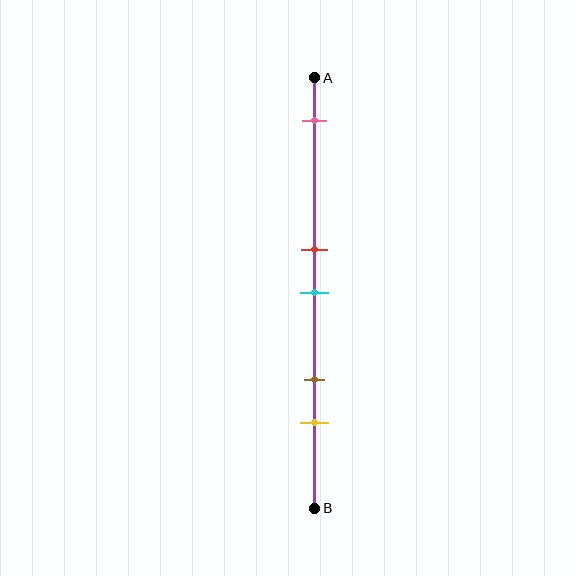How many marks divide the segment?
There are 5 marks dividing the segment.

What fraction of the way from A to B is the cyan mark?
The cyan mark is approximately 50% (0.5) of the way from A to B.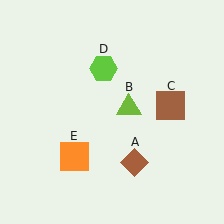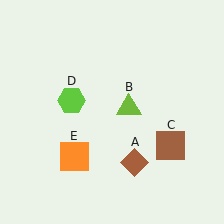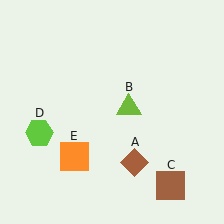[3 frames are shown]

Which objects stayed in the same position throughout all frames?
Brown diamond (object A) and lime triangle (object B) and orange square (object E) remained stationary.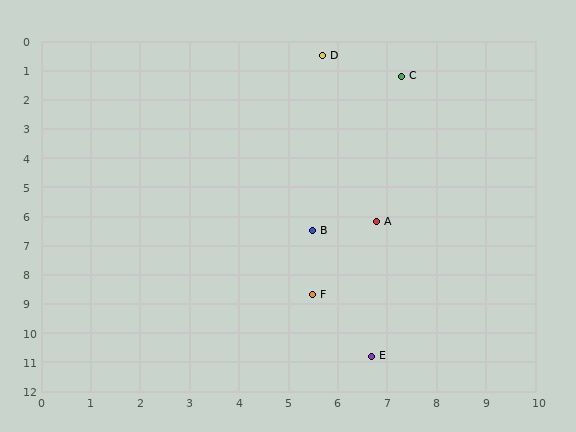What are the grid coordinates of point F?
Point F is at approximately (5.5, 8.7).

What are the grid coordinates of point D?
Point D is at approximately (5.7, 0.5).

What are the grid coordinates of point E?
Point E is at approximately (6.7, 10.8).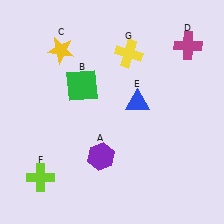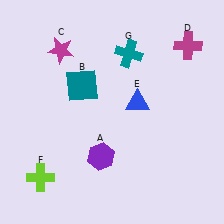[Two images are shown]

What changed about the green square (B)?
In Image 1, B is green. In Image 2, it changed to teal.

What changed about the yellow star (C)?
In Image 1, C is yellow. In Image 2, it changed to magenta.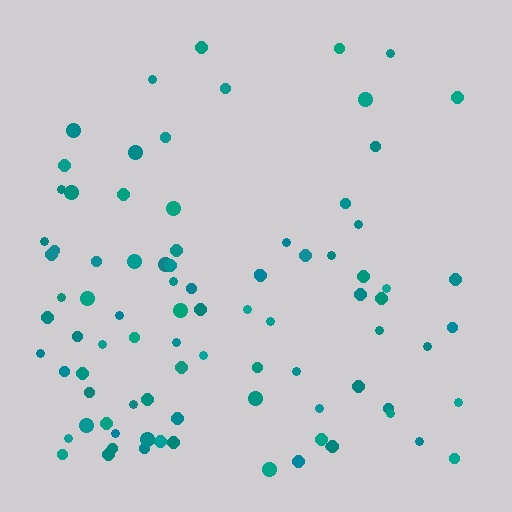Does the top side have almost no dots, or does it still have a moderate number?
Still a moderate number, just noticeably fewer than the bottom.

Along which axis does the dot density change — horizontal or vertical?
Vertical.